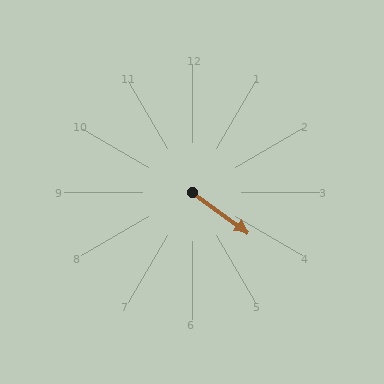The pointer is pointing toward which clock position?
Roughly 4 o'clock.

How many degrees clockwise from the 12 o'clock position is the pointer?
Approximately 126 degrees.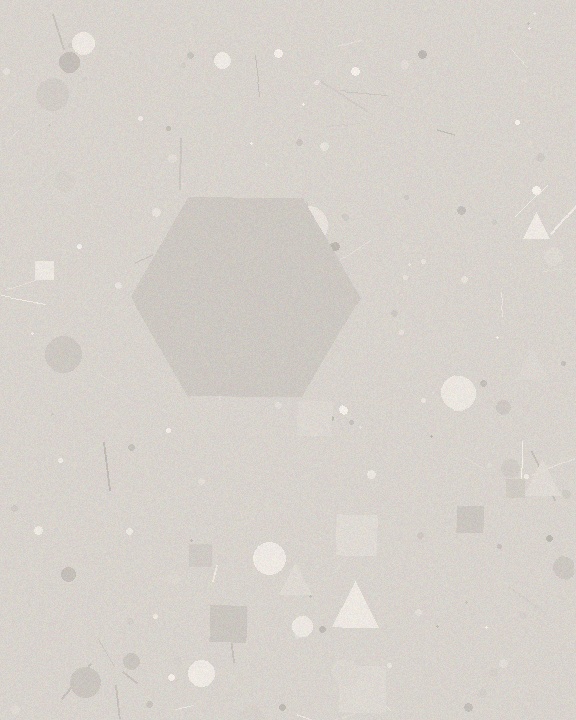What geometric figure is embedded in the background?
A hexagon is embedded in the background.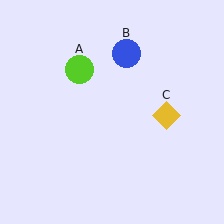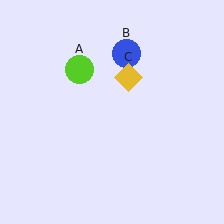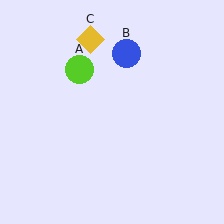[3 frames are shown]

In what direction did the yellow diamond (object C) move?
The yellow diamond (object C) moved up and to the left.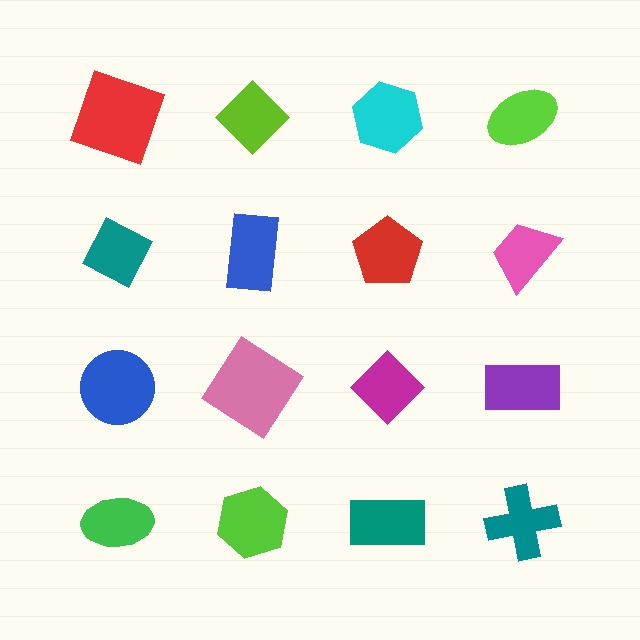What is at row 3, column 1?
A blue circle.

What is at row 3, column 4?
A purple rectangle.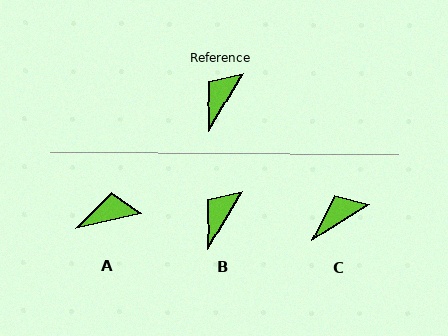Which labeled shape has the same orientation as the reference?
B.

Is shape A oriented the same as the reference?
No, it is off by about 47 degrees.